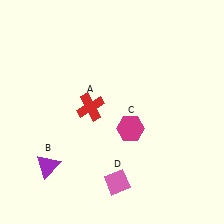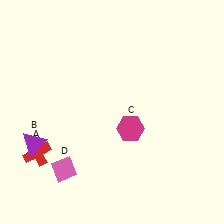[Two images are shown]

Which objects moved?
The objects that moved are: the red cross (A), the purple triangle (B), the pink diamond (D).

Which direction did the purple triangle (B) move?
The purple triangle (B) moved up.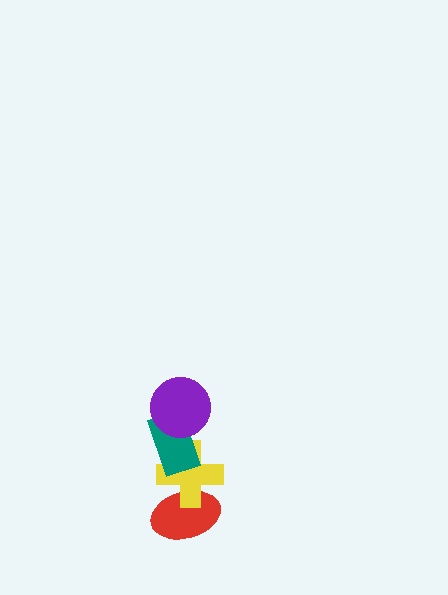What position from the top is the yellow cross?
The yellow cross is 3rd from the top.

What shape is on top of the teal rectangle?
The purple circle is on top of the teal rectangle.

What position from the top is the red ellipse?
The red ellipse is 4th from the top.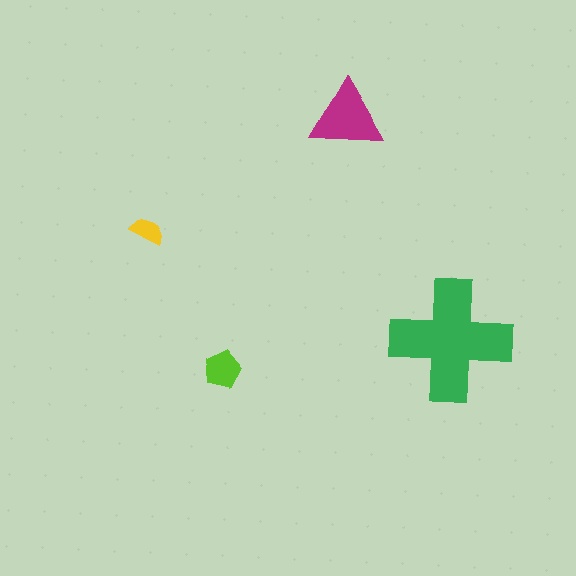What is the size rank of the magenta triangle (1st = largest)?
2nd.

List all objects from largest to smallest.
The green cross, the magenta triangle, the lime pentagon, the yellow semicircle.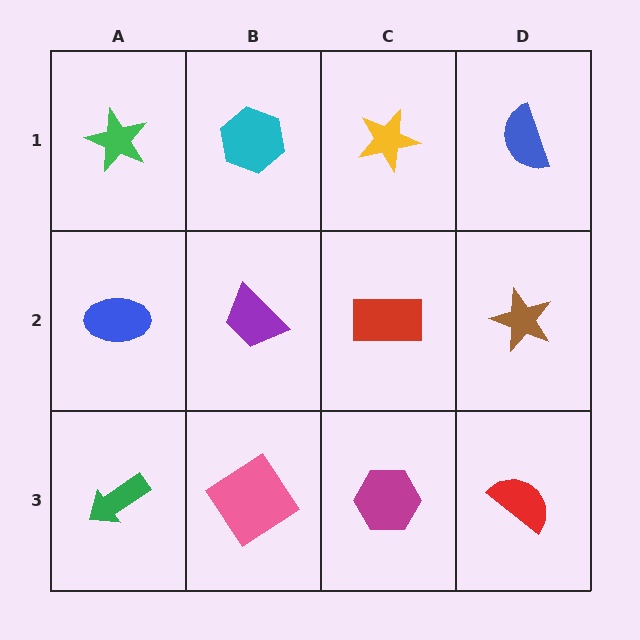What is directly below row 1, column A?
A blue ellipse.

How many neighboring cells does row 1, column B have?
3.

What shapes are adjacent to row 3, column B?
A purple trapezoid (row 2, column B), a green arrow (row 3, column A), a magenta hexagon (row 3, column C).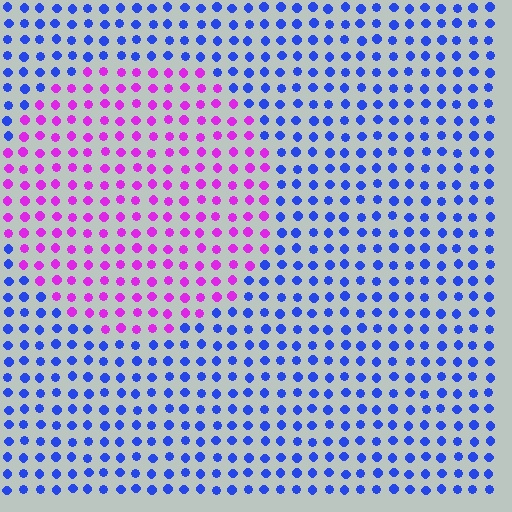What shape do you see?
I see a circle.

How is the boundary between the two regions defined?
The boundary is defined purely by a slight shift in hue (about 67 degrees). Spacing, size, and orientation are identical on both sides.